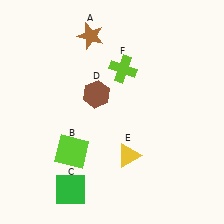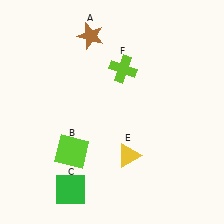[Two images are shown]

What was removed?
The brown hexagon (D) was removed in Image 2.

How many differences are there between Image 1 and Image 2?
There is 1 difference between the two images.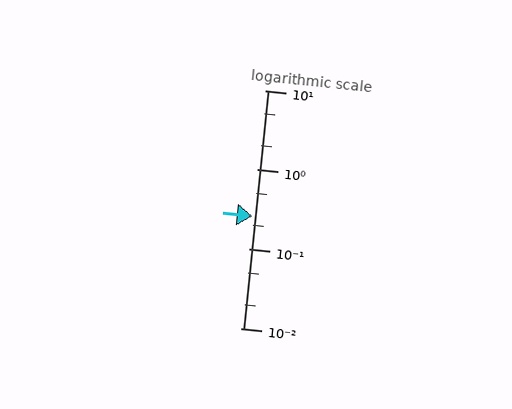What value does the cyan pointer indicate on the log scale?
The pointer indicates approximately 0.26.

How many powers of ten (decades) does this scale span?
The scale spans 3 decades, from 0.01 to 10.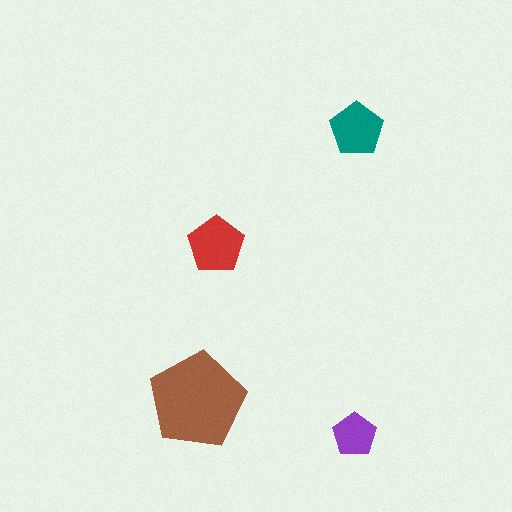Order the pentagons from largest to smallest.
the brown one, the red one, the teal one, the purple one.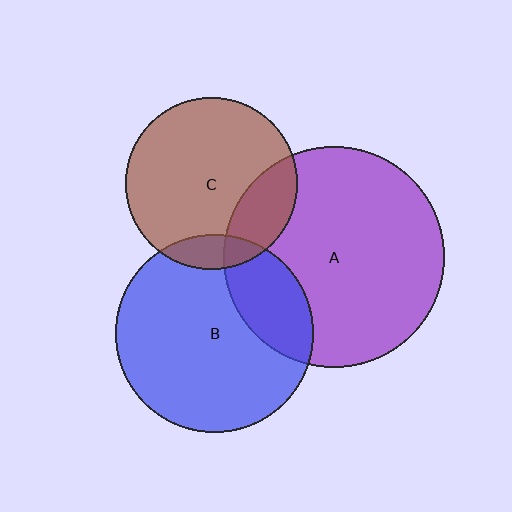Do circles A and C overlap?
Yes.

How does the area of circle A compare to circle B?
Approximately 1.3 times.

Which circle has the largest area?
Circle A (purple).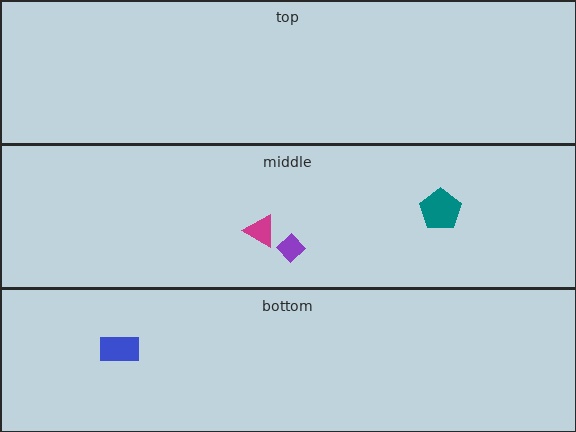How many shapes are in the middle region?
3.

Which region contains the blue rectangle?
The bottom region.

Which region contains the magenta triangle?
The middle region.